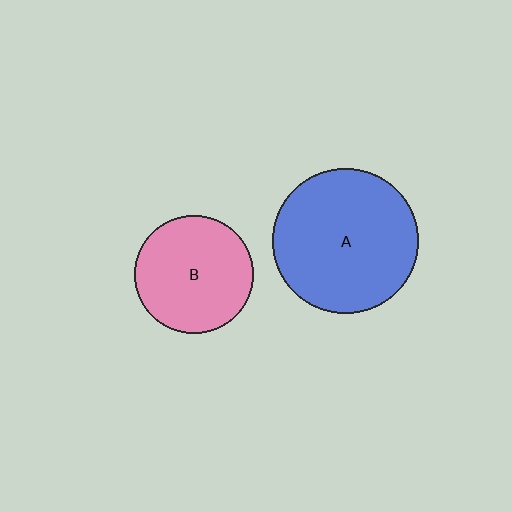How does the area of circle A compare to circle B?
Approximately 1.5 times.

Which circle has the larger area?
Circle A (blue).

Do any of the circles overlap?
No, none of the circles overlap.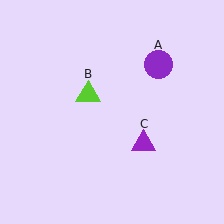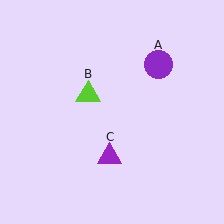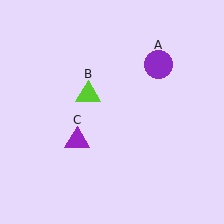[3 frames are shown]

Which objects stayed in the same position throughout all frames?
Purple circle (object A) and lime triangle (object B) remained stationary.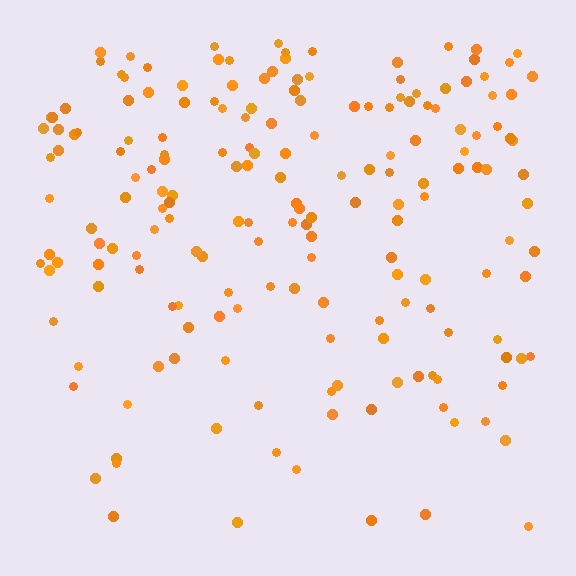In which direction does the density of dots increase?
From bottom to top, with the top side densest.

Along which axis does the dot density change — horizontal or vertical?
Vertical.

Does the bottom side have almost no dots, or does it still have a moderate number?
Still a moderate number, just noticeably fewer than the top.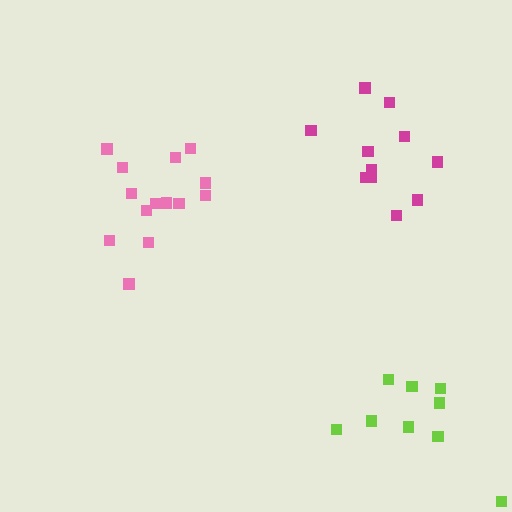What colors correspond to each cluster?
The clusters are colored: magenta, pink, lime.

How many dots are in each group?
Group 1: 11 dots, Group 2: 14 dots, Group 3: 9 dots (34 total).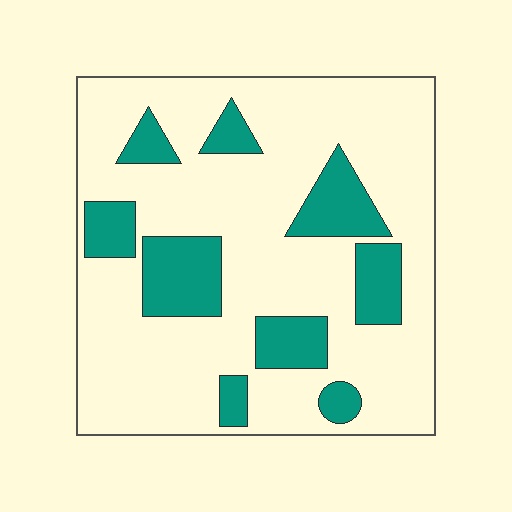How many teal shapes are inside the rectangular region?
9.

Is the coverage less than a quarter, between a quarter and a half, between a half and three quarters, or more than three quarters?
Less than a quarter.